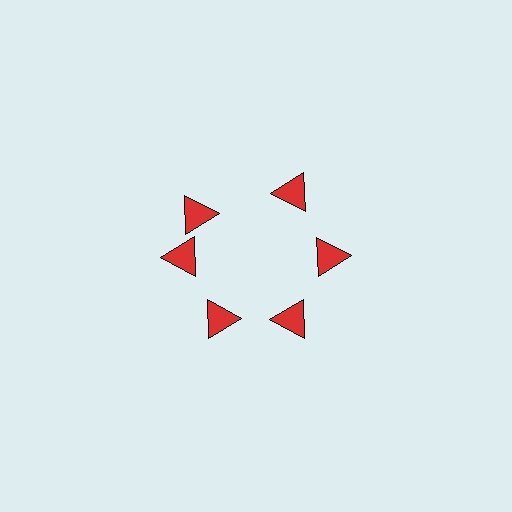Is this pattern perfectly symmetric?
No. The 6 red triangles are arranged in a ring, but one element near the 11 o'clock position is rotated out of alignment along the ring, breaking the 6-fold rotational symmetry.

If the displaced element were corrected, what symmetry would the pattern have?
It would have 6-fold rotational symmetry — the pattern would map onto itself every 60 degrees.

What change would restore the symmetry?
The symmetry would be restored by rotating it back into even spacing with its neighbors so that all 6 triangles sit at equal angles and equal distance from the center.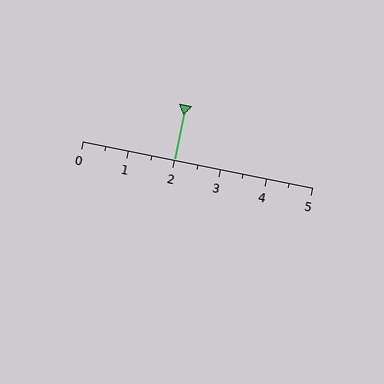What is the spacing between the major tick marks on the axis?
The major ticks are spaced 1 apart.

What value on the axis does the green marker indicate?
The marker indicates approximately 2.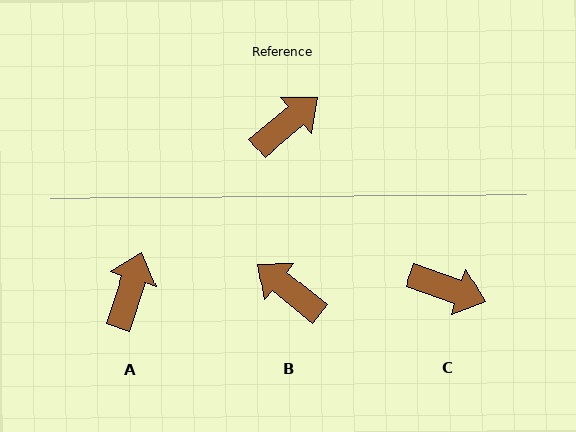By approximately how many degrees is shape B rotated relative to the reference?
Approximately 101 degrees counter-clockwise.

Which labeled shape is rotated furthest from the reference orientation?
B, about 101 degrees away.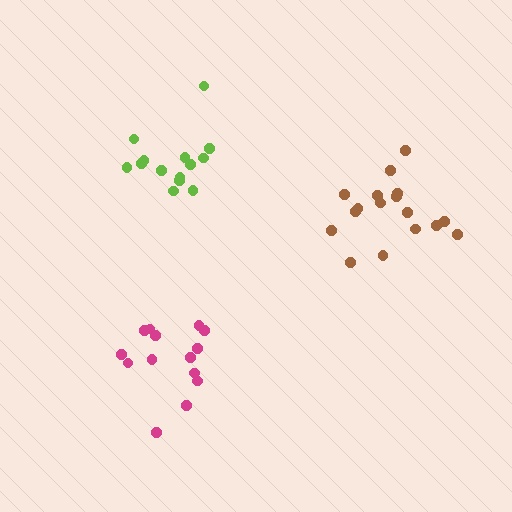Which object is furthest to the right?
The brown cluster is rightmost.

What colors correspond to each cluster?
The clusters are colored: brown, lime, magenta.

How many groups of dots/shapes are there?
There are 3 groups.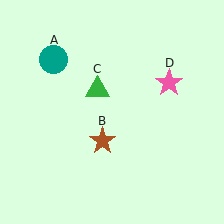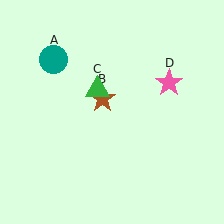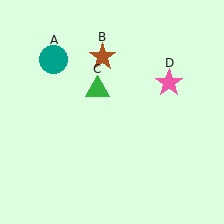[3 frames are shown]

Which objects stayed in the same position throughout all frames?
Teal circle (object A) and green triangle (object C) and pink star (object D) remained stationary.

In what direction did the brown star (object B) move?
The brown star (object B) moved up.